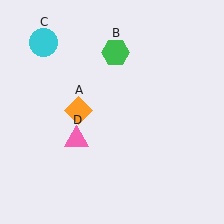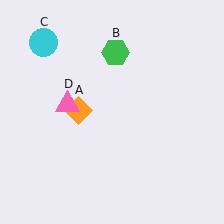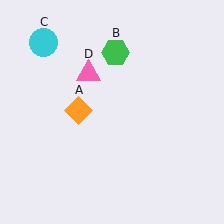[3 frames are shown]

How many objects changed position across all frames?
1 object changed position: pink triangle (object D).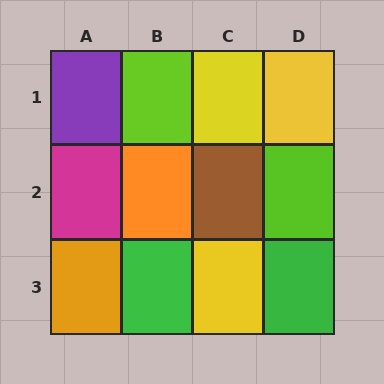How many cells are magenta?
1 cell is magenta.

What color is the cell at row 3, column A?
Orange.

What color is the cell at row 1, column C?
Yellow.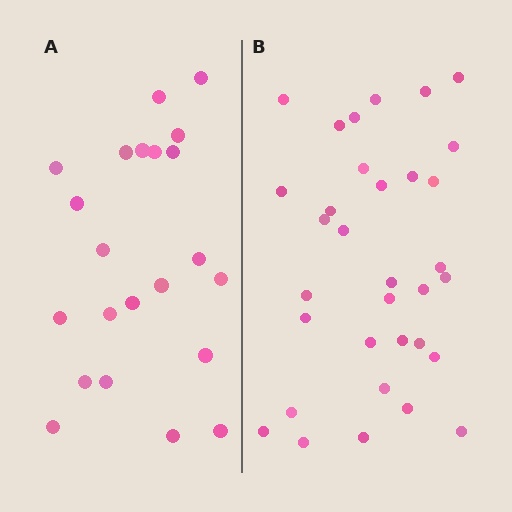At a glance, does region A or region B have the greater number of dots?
Region B (the right region) has more dots.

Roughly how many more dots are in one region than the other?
Region B has roughly 12 or so more dots than region A.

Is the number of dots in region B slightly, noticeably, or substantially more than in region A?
Region B has substantially more. The ratio is roughly 1.5 to 1.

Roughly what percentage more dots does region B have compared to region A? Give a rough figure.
About 50% more.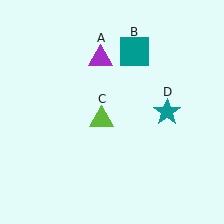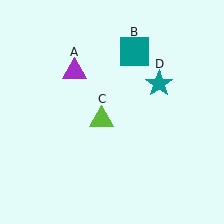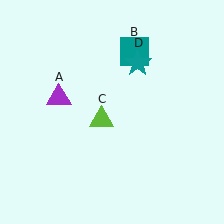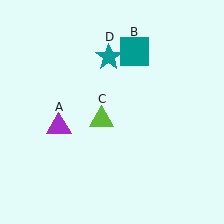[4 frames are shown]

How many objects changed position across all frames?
2 objects changed position: purple triangle (object A), teal star (object D).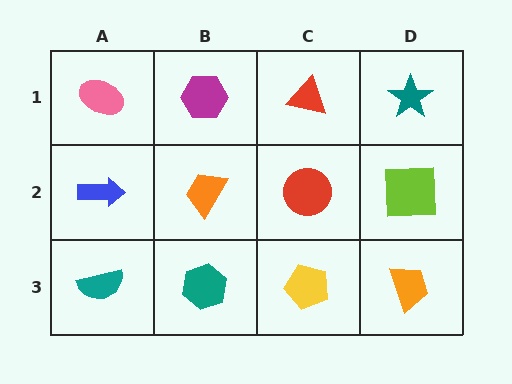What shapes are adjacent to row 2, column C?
A red triangle (row 1, column C), a yellow pentagon (row 3, column C), an orange trapezoid (row 2, column B), a lime square (row 2, column D).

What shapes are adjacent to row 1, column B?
An orange trapezoid (row 2, column B), a pink ellipse (row 1, column A), a red triangle (row 1, column C).